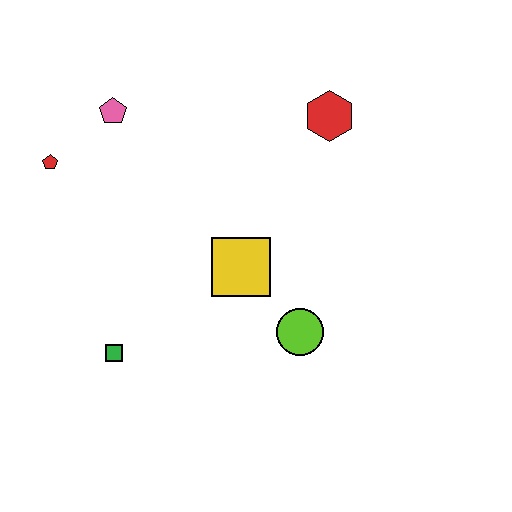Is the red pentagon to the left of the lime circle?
Yes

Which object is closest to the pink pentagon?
The red pentagon is closest to the pink pentagon.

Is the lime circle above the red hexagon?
No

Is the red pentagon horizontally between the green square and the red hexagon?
No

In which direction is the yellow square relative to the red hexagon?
The yellow square is below the red hexagon.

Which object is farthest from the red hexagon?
The green square is farthest from the red hexagon.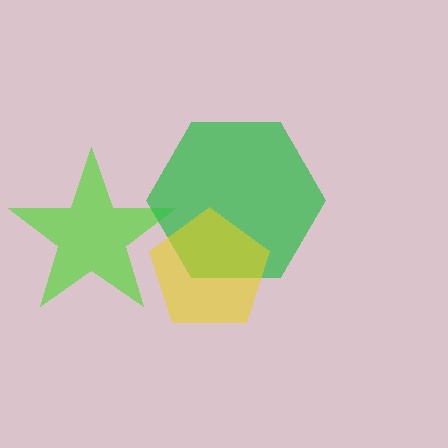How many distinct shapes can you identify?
There are 3 distinct shapes: a lime star, a green hexagon, a yellow pentagon.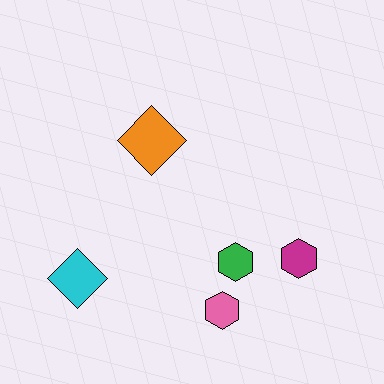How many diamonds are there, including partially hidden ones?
There are 2 diamonds.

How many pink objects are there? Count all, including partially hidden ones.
There is 1 pink object.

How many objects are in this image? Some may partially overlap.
There are 5 objects.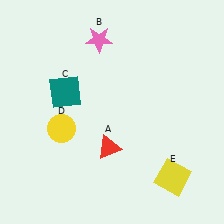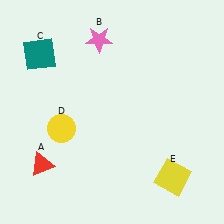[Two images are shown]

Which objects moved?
The objects that moved are: the red triangle (A), the teal square (C).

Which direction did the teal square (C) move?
The teal square (C) moved up.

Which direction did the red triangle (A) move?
The red triangle (A) moved left.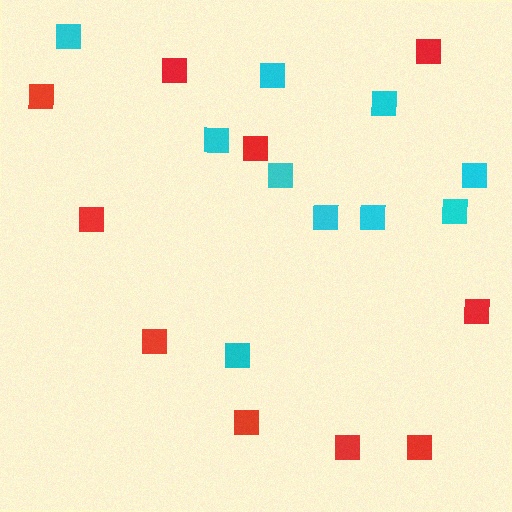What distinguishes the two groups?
There are 2 groups: one group of cyan squares (10) and one group of red squares (10).